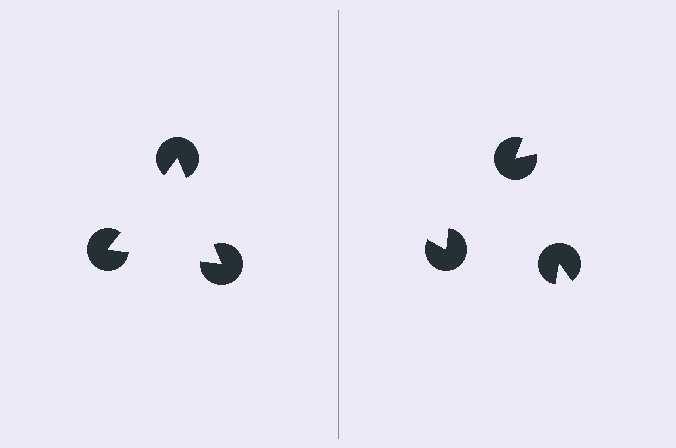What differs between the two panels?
The pac-man discs are positioned identically on both sides; only the wedge orientations differ. On the left they align to a triangle; on the right they are misaligned.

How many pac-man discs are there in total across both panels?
6 — 3 on each side.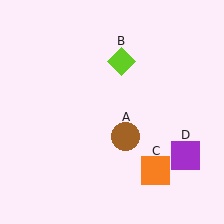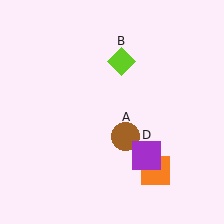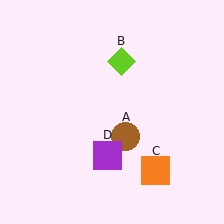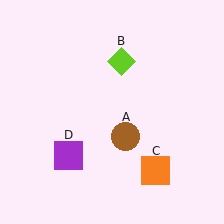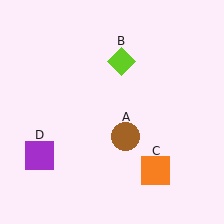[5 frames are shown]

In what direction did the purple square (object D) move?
The purple square (object D) moved left.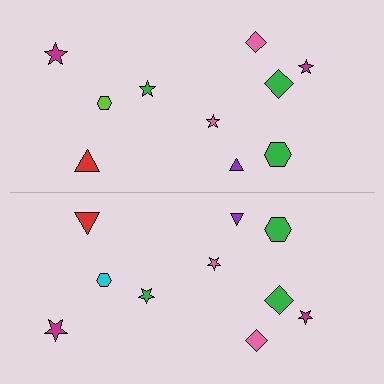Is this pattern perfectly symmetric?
No, the pattern is not perfectly symmetric. The cyan hexagon on the bottom side breaks the symmetry — its mirror counterpart is lime.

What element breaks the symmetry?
The cyan hexagon on the bottom side breaks the symmetry — its mirror counterpart is lime.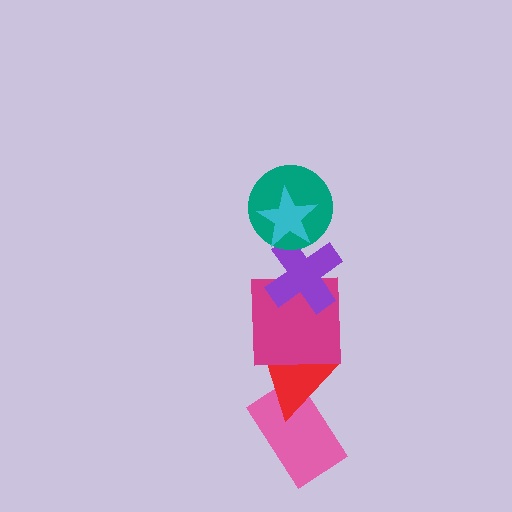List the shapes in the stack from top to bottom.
From top to bottom: the cyan star, the teal circle, the purple cross, the magenta square, the red triangle, the pink rectangle.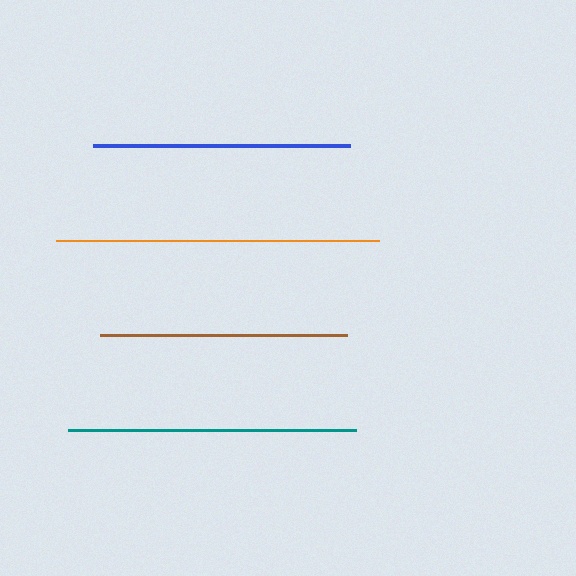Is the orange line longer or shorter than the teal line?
The orange line is longer than the teal line.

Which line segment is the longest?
The orange line is the longest at approximately 323 pixels.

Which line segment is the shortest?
The brown line is the shortest at approximately 247 pixels.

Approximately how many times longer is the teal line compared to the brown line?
The teal line is approximately 1.2 times the length of the brown line.